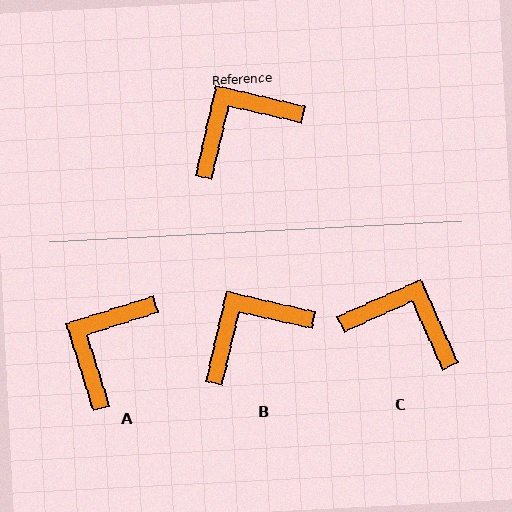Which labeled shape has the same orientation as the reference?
B.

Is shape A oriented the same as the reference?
No, it is off by about 30 degrees.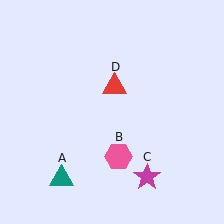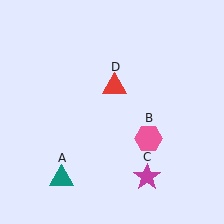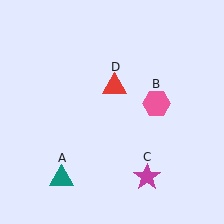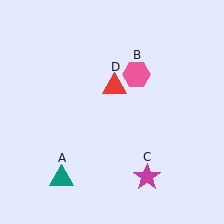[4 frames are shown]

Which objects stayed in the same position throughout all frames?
Teal triangle (object A) and magenta star (object C) and red triangle (object D) remained stationary.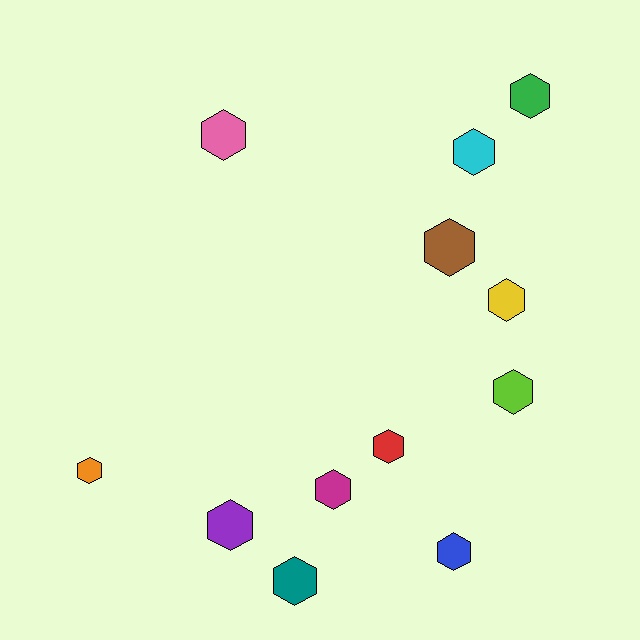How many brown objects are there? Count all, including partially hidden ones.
There is 1 brown object.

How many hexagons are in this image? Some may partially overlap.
There are 12 hexagons.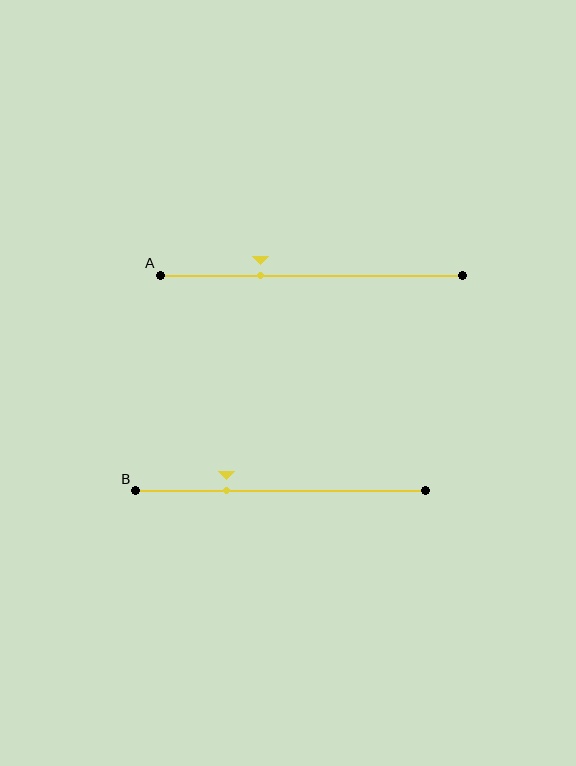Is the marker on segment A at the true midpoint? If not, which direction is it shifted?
No, the marker on segment A is shifted to the left by about 17% of the segment length.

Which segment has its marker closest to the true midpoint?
Segment A has its marker closest to the true midpoint.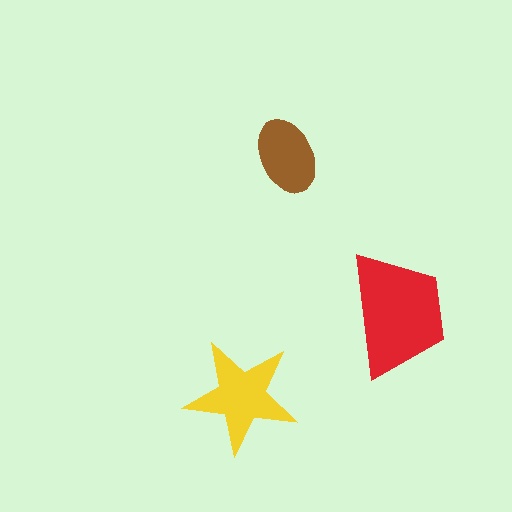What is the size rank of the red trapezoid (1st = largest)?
1st.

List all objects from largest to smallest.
The red trapezoid, the yellow star, the brown ellipse.